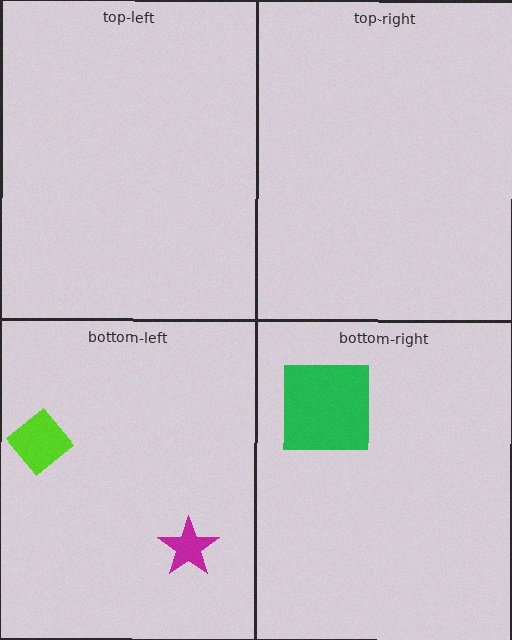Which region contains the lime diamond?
The bottom-left region.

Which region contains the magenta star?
The bottom-left region.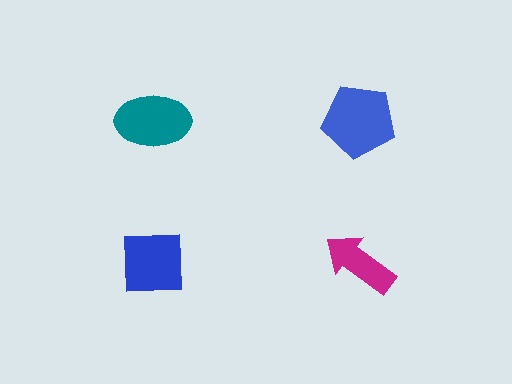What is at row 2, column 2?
A magenta arrow.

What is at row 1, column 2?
A blue pentagon.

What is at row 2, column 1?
A blue square.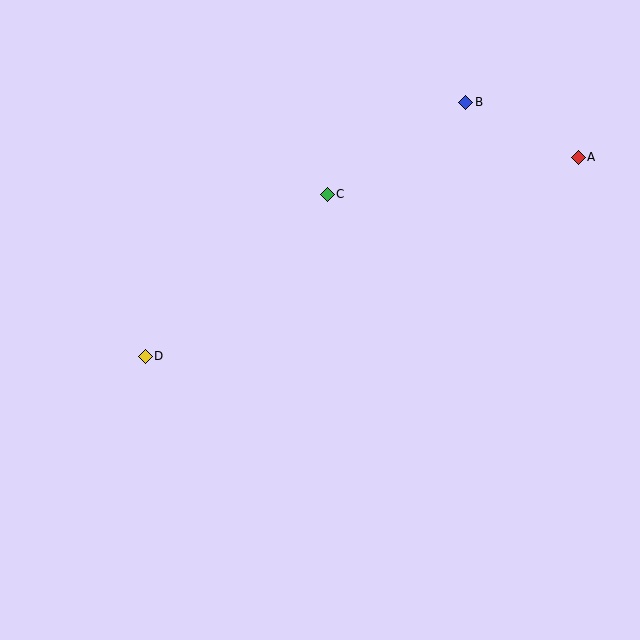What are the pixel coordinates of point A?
Point A is at (578, 157).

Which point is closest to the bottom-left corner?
Point D is closest to the bottom-left corner.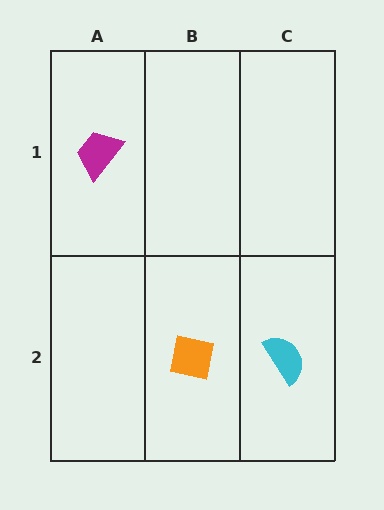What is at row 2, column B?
An orange square.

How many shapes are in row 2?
2 shapes.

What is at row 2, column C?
A cyan semicircle.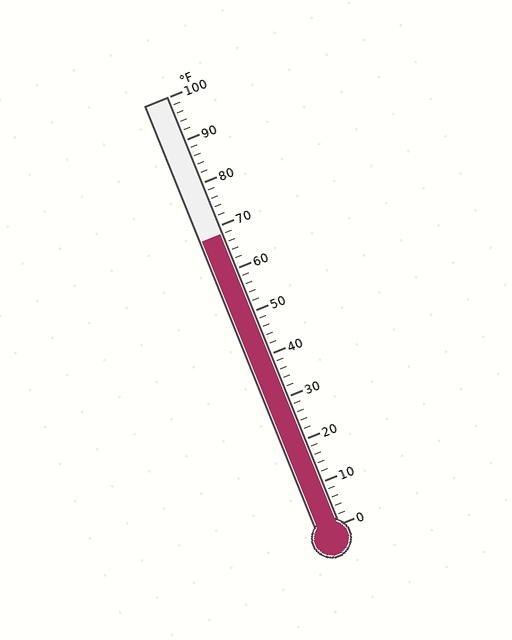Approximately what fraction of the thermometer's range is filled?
The thermometer is filled to approximately 70% of its range.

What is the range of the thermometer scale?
The thermometer scale ranges from 0°F to 100°F.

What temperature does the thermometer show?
The thermometer shows approximately 68°F.